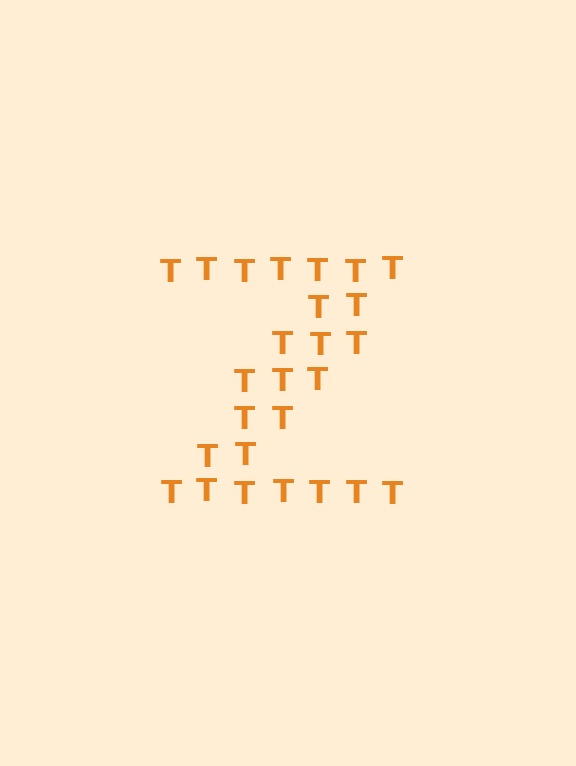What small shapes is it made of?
It is made of small letter T's.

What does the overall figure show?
The overall figure shows the letter Z.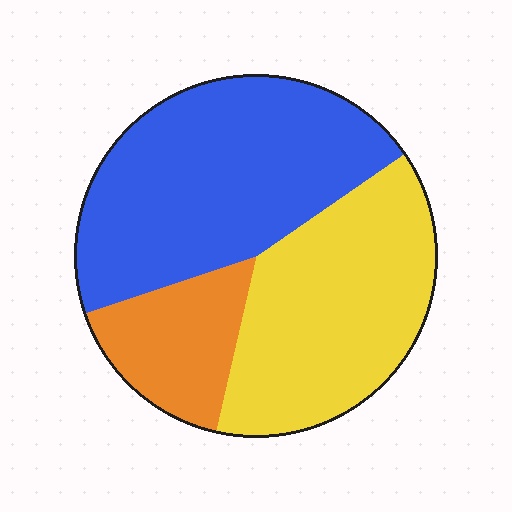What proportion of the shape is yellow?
Yellow takes up about three eighths (3/8) of the shape.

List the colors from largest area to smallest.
From largest to smallest: blue, yellow, orange.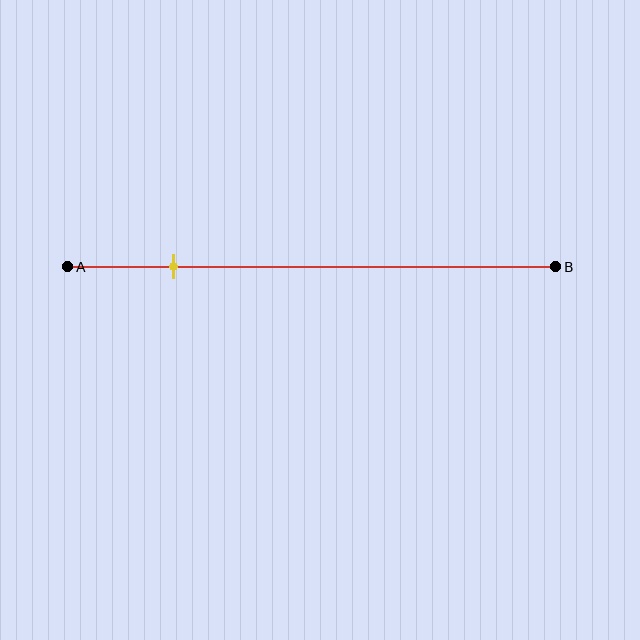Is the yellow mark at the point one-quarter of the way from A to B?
No, the mark is at about 20% from A, not at the 25% one-quarter point.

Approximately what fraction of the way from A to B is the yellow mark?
The yellow mark is approximately 20% of the way from A to B.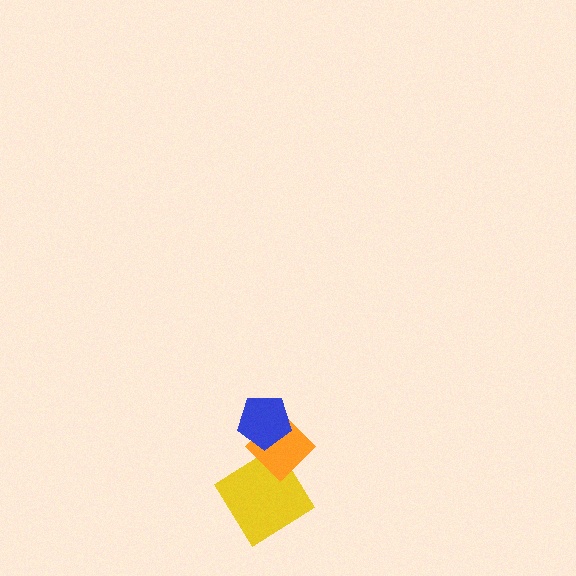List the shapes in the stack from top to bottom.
From top to bottom: the blue pentagon, the orange diamond, the yellow diamond.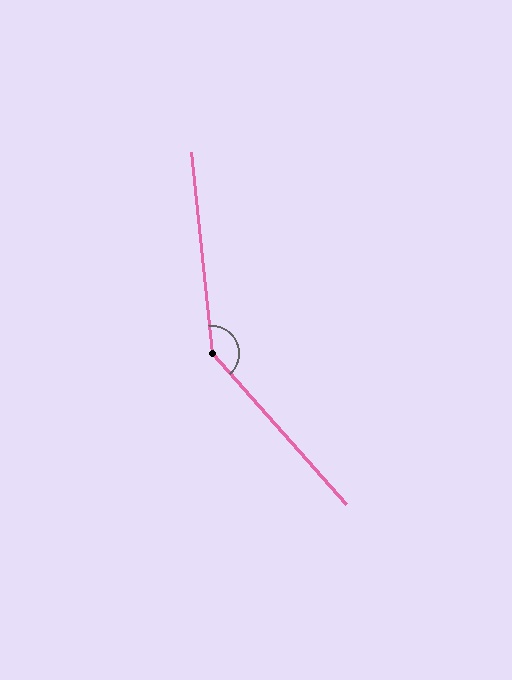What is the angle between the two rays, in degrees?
Approximately 144 degrees.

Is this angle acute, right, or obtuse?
It is obtuse.